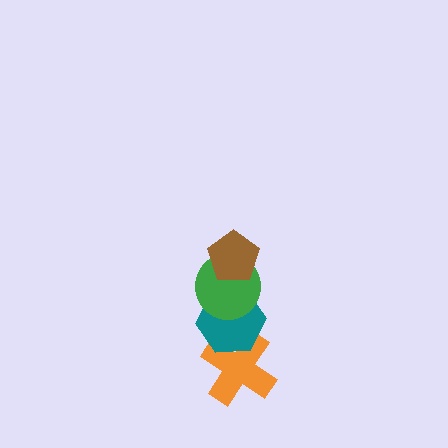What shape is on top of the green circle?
The brown pentagon is on top of the green circle.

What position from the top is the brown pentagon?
The brown pentagon is 1st from the top.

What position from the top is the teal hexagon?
The teal hexagon is 3rd from the top.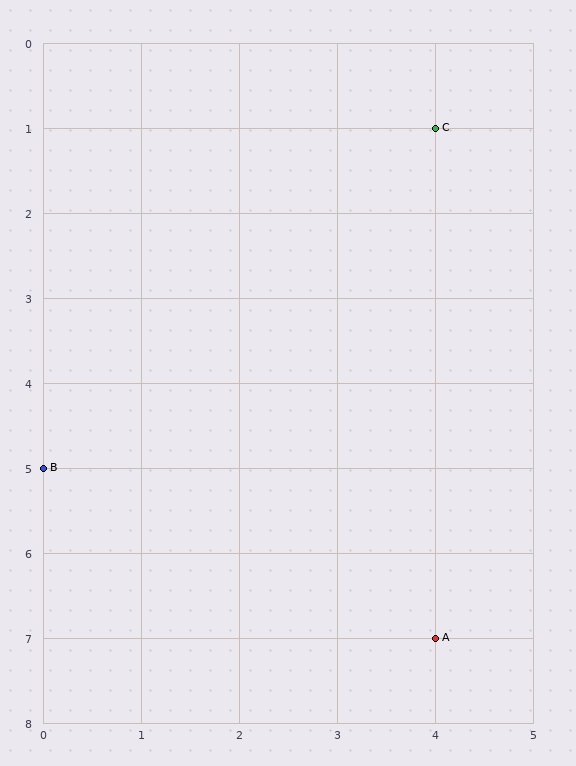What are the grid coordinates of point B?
Point B is at grid coordinates (0, 5).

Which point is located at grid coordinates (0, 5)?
Point B is at (0, 5).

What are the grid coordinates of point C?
Point C is at grid coordinates (4, 1).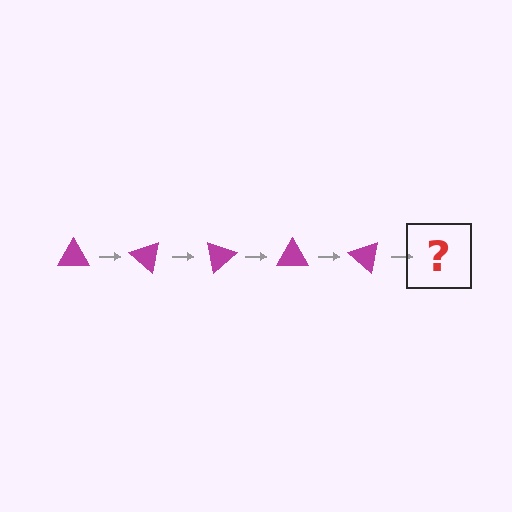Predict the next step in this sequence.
The next step is a magenta triangle rotated 200 degrees.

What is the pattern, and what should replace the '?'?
The pattern is that the triangle rotates 40 degrees each step. The '?' should be a magenta triangle rotated 200 degrees.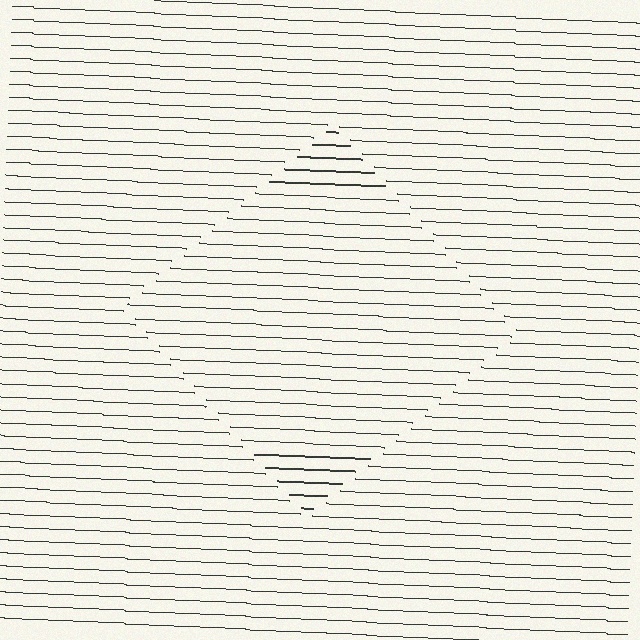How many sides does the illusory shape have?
4 sides — the line-ends trace a square.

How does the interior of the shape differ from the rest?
The interior of the shape contains the same grating, shifted by half a period — the contour is defined by the phase discontinuity where line-ends from the inner and outer gratings abut.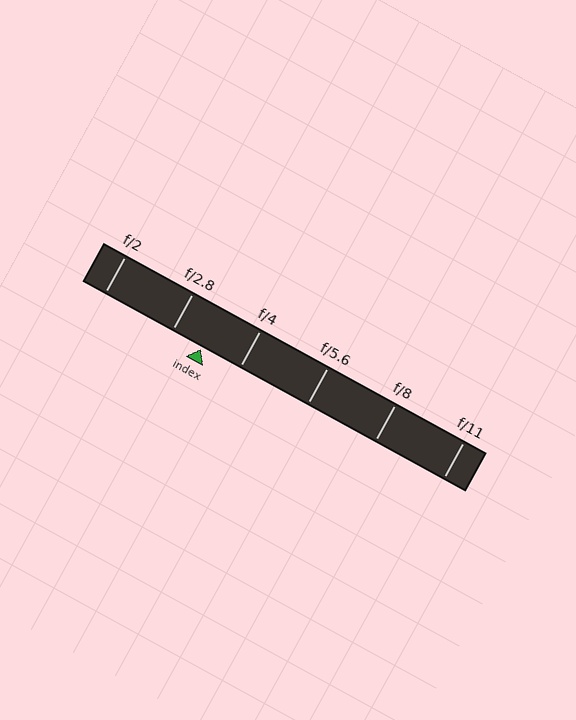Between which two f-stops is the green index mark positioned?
The index mark is between f/2.8 and f/4.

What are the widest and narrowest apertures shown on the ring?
The widest aperture shown is f/2 and the narrowest is f/11.